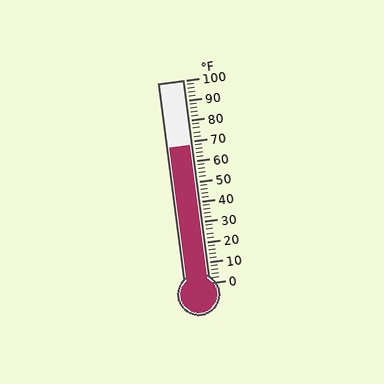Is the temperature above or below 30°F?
The temperature is above 30°F.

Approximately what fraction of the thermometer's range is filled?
The thermometer is filled to approximately 70% of its range.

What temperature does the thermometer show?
The thermometer shows approximately 68°F.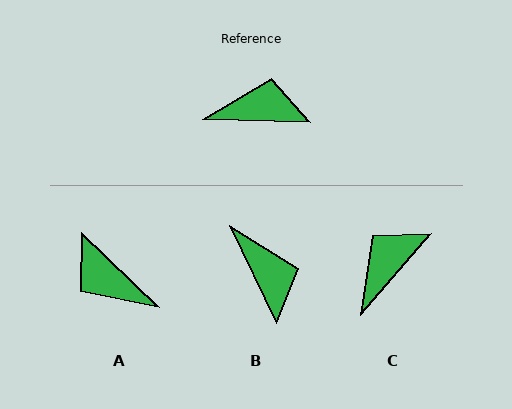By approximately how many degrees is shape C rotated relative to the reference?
Approximately 51 degrees counter-clockwise.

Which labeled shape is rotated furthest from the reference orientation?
A, about 138 degrees away.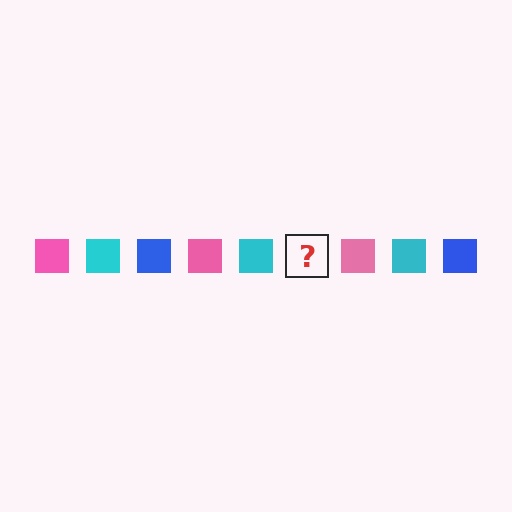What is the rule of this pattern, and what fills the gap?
The rule is that the pattern cycles through pink, cyan, blue squares. The gap should be filled with a blue square.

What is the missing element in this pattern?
The missing element is a blue square.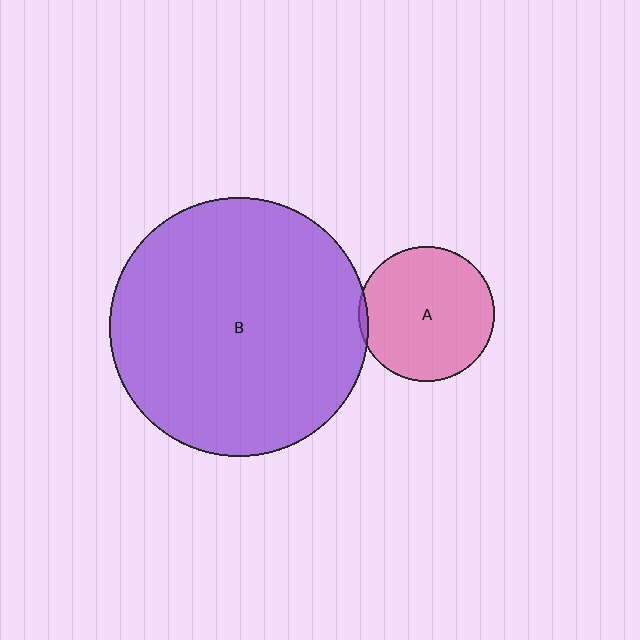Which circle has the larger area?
Circle B (purple).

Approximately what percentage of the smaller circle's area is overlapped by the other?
Approximately 5%.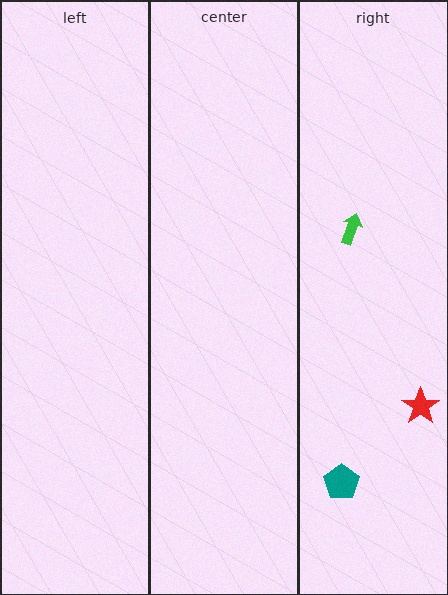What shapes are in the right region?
The red star, the green arrow, the teal pentagon.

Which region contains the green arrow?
The right region.